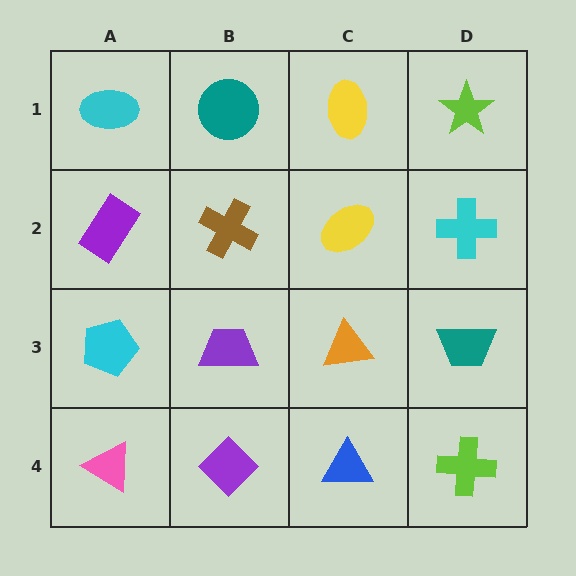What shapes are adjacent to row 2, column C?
A yellow ellipse (row 1, column C), an orange triangle (row 3, column C), a brown cross (row 2, column B), a cyan cross (row 2, column D).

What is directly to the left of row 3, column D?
An orange triangle.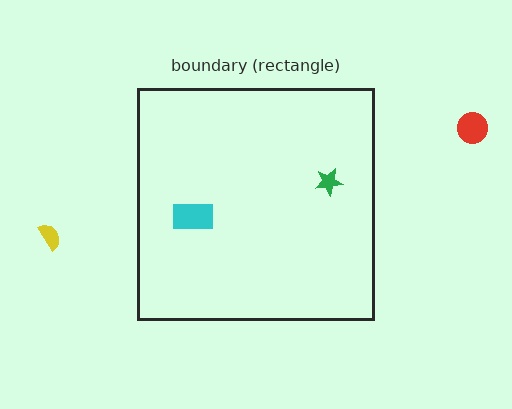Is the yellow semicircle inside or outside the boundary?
Outside.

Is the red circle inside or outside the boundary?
Outside.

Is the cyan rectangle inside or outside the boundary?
Inside.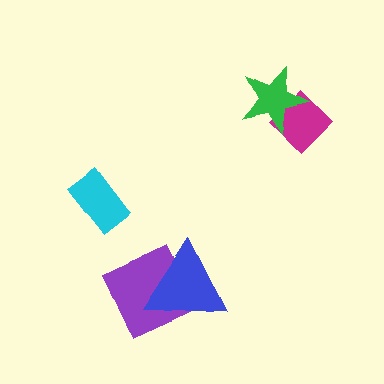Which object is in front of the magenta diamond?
The green star is in front of the magenta diamond.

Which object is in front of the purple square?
The blue triangle is in front of the purple square.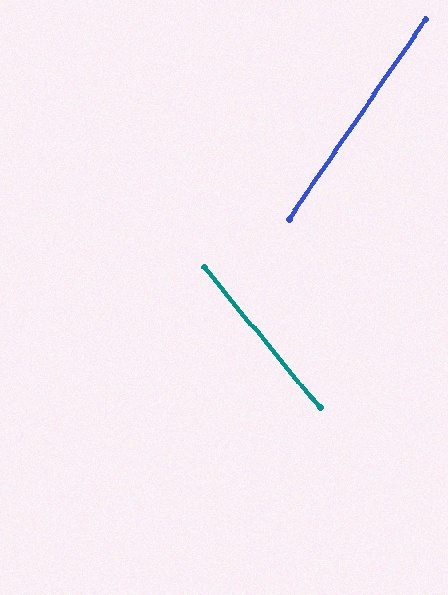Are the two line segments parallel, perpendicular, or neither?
Neither parallel nor perpendicular — they differ by about 74°.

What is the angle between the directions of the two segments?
Approximately 74 degrees.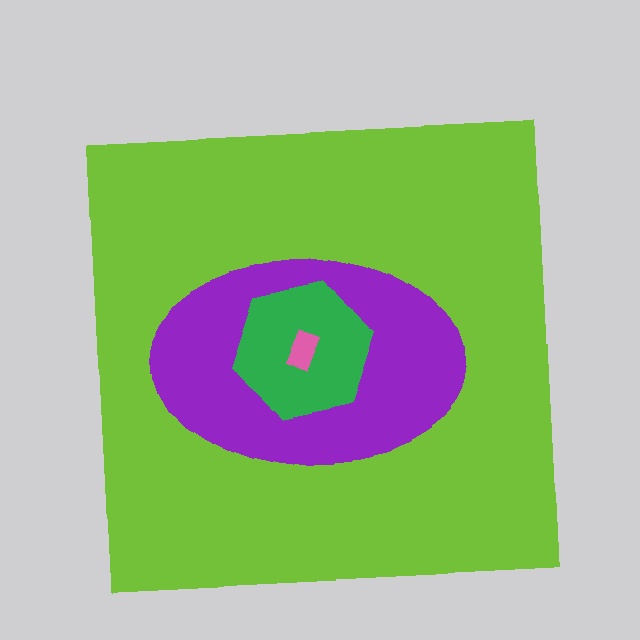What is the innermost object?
The pink rectangle.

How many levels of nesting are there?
4.